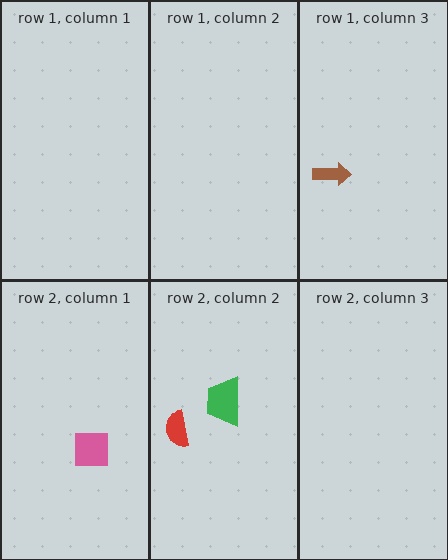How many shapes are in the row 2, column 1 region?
1.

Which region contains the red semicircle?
The row 2, column 2 region.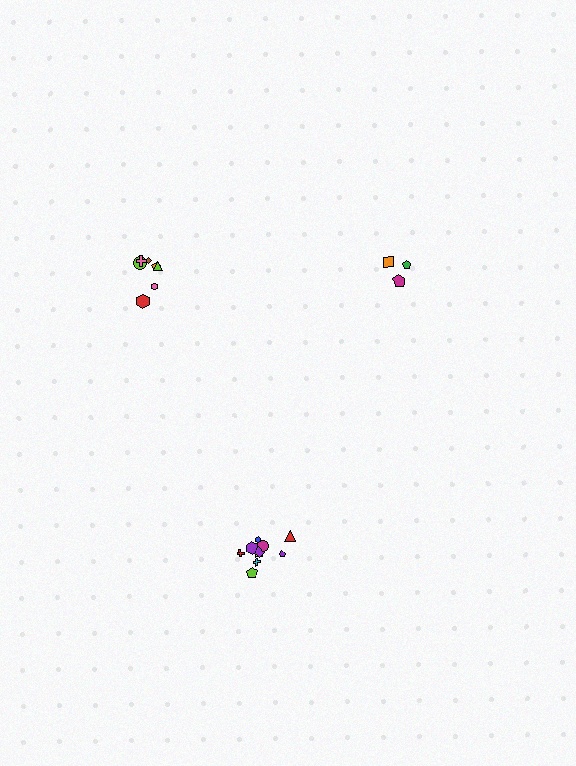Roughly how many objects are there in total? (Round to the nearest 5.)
Roughly 20 objects in total.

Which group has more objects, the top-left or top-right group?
The top-left group.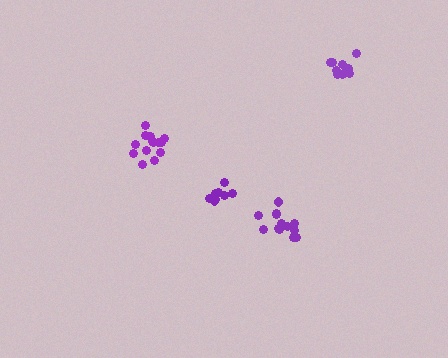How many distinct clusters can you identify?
There are 4 distinct clusters.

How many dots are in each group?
Group 1: 14 dots, Group 2: 8 dots, Group 3: 10 dots, Group 4: 13 dots (45 total).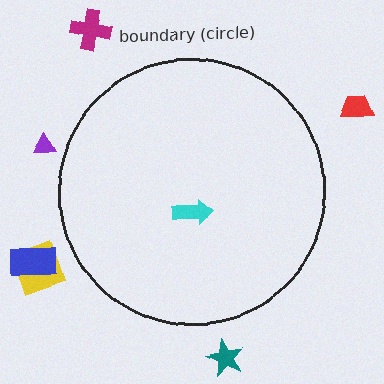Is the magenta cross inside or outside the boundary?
Outside.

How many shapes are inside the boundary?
1 inside, 6 outside.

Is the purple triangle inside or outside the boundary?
Outside.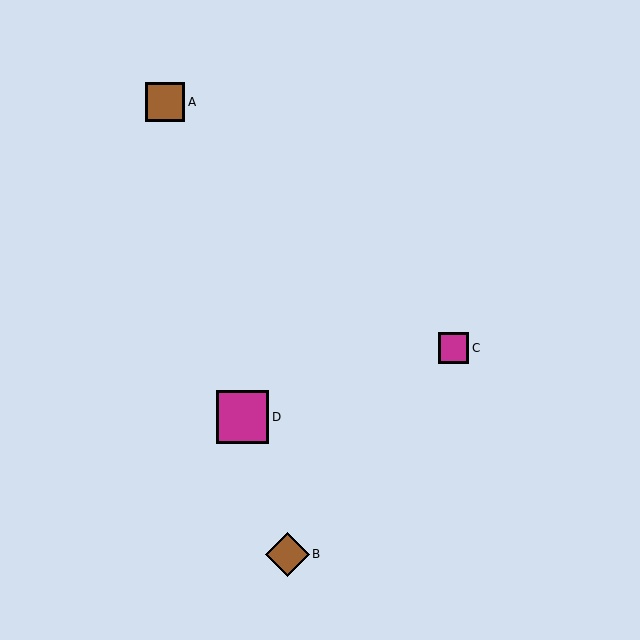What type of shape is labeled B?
Shape B is a brown diamond.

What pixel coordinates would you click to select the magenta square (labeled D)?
Click at (242, 417) to select the magenta square D.